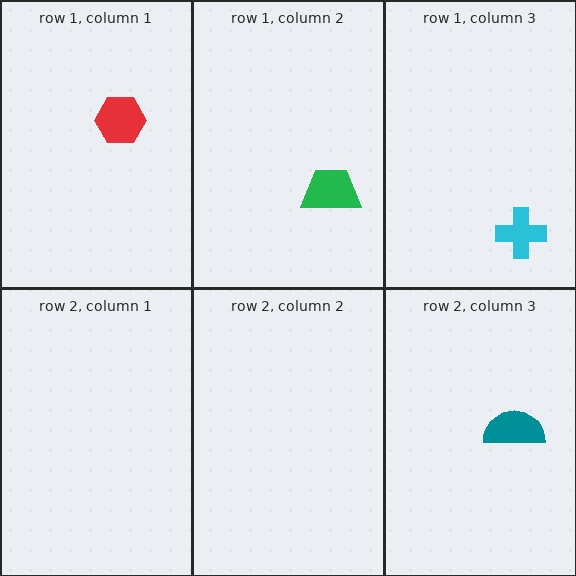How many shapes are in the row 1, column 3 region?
1.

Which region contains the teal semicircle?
The row 2, column 3 region.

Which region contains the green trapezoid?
The row 1, column 2 region.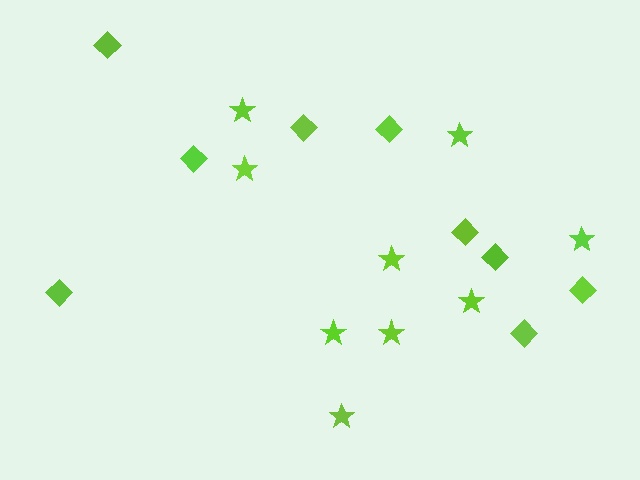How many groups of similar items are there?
There are 2 groups: one group of stars (9) and one group of diamonds (9).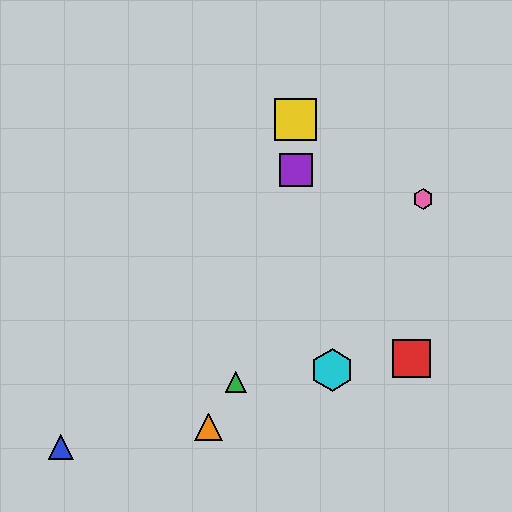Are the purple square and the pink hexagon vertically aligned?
No, the purple square is at x≈296 and the pink hexagon is at x≈423.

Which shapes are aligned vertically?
The yellow square, the purple square are aligned vertically.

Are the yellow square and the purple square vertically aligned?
Yes, both are at x≈296.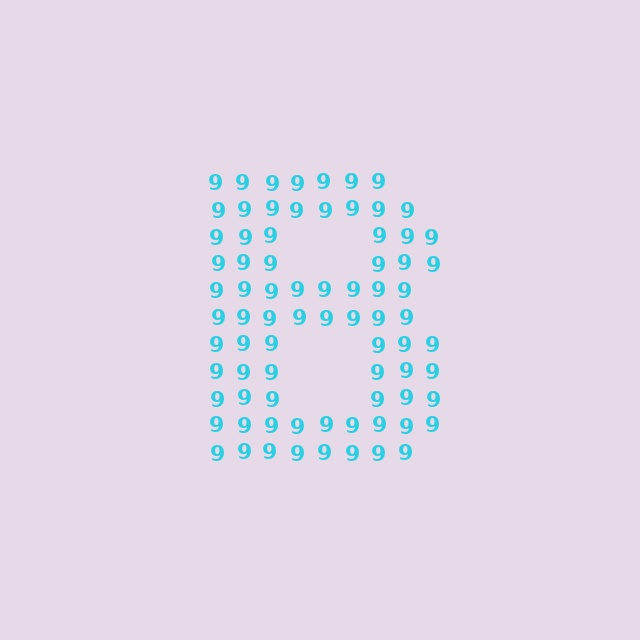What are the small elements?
The small elements are digit 9's.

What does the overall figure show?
The overall figure shows the letter B.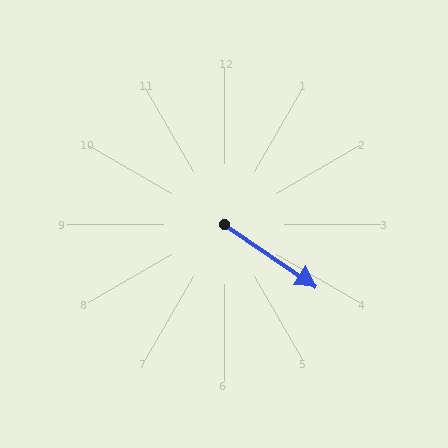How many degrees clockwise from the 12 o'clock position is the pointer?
Approximately 124 degrees.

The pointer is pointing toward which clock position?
Roughly 4 o'clock.